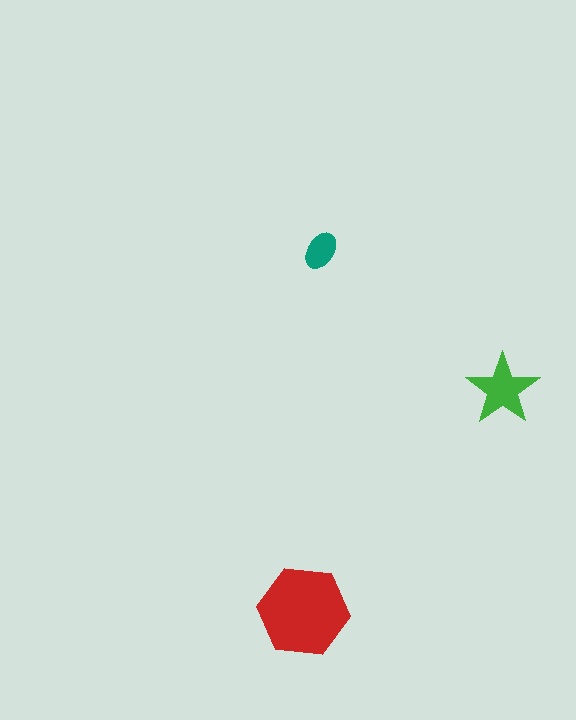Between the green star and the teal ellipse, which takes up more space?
The green star.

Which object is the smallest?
The teal ellipse.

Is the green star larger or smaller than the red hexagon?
Smaller.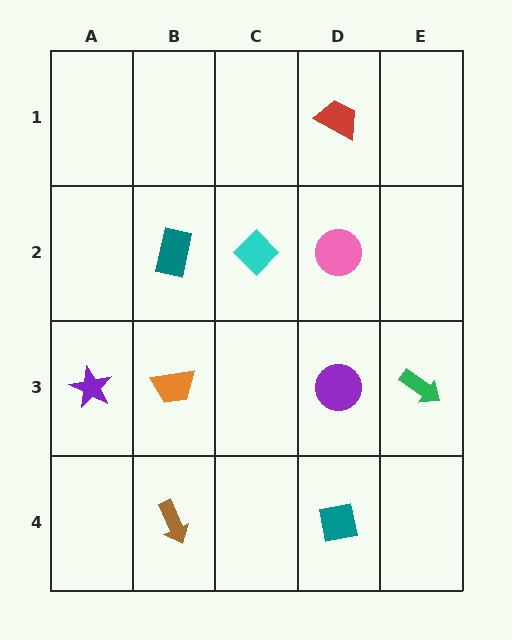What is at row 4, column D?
A teal square.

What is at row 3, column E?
A green arrow.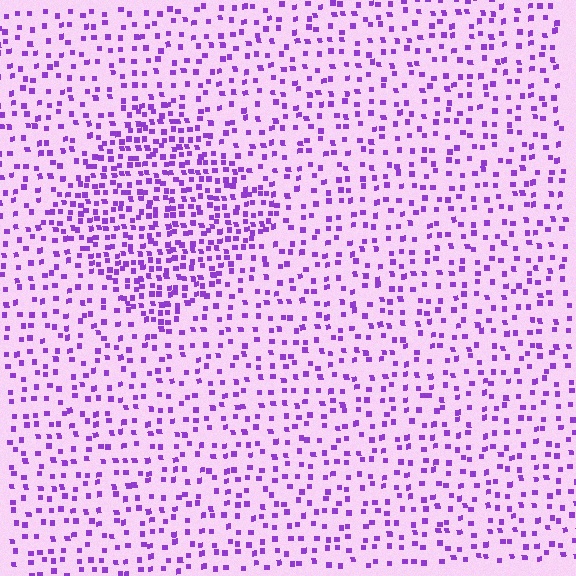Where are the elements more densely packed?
The elements are more densely packed inside the diamond boundary.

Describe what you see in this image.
The image contains small purple elements arranged at two different densities. A diamond-shaped region is visible where the elements are more densely packed than the surrounding area.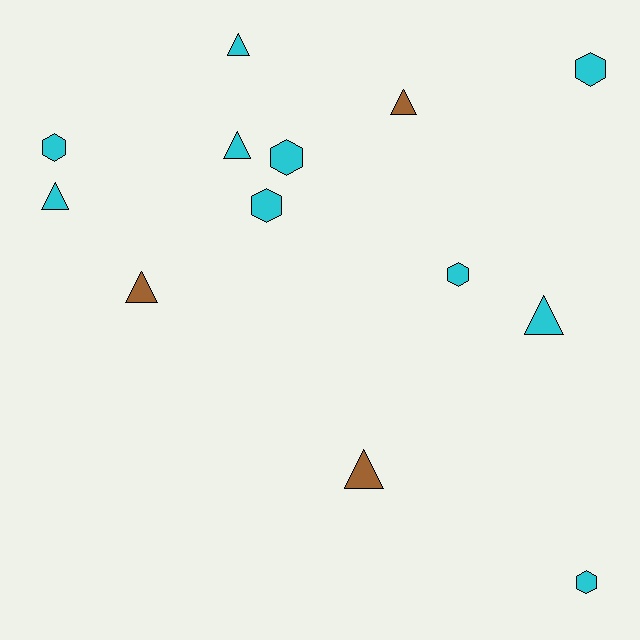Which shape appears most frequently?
Triangle, with 7 objects.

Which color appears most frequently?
Cyan, with 10 objects.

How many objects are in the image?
There are 13 objects.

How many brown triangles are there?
There are 3 brown triangles.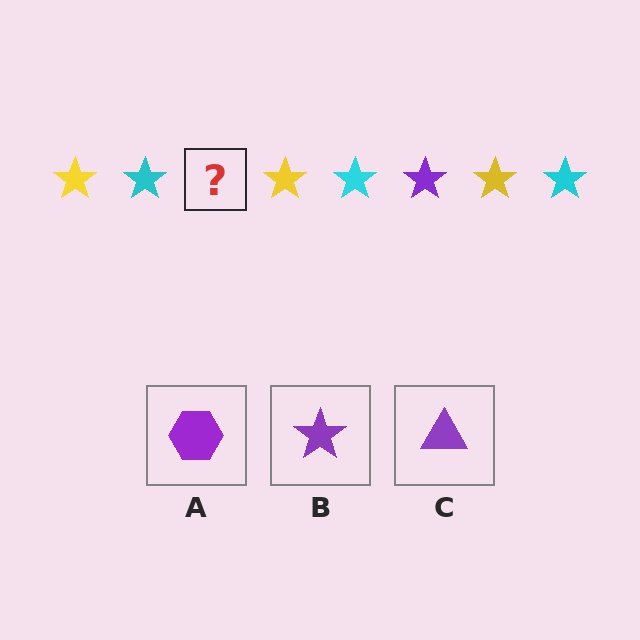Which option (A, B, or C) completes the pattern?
B.